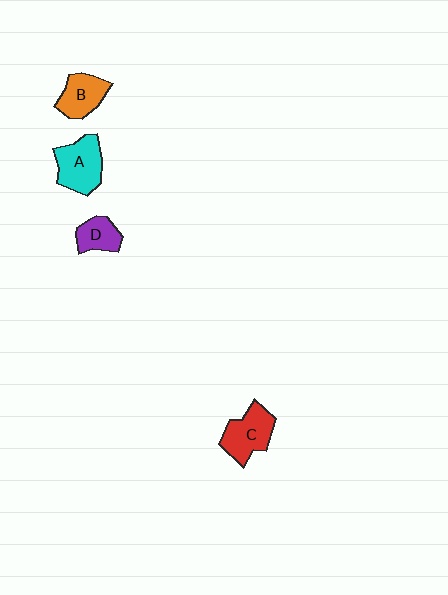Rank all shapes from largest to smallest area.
From largest to smallest: A (cyan), C (red), B (orange), D (purple).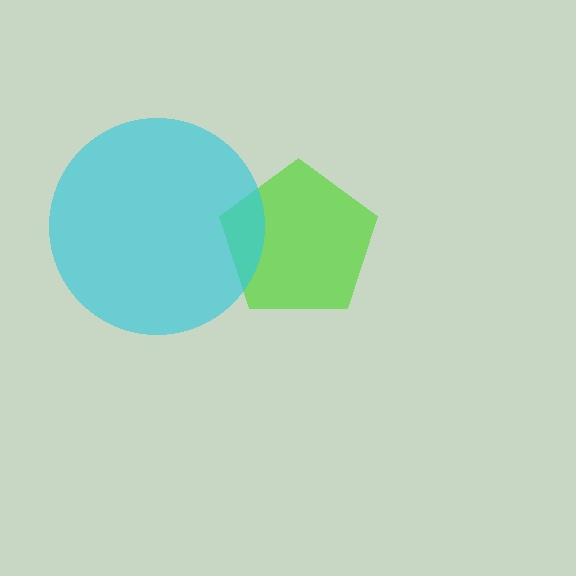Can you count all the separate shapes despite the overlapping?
Yes, there are 2 separate shapes.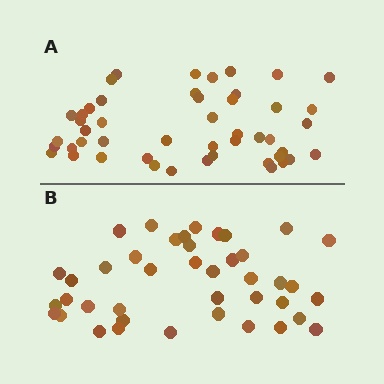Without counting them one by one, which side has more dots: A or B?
Region A (the top region) has more dots.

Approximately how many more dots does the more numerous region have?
Region A has roughly 8 or so more dots than region B.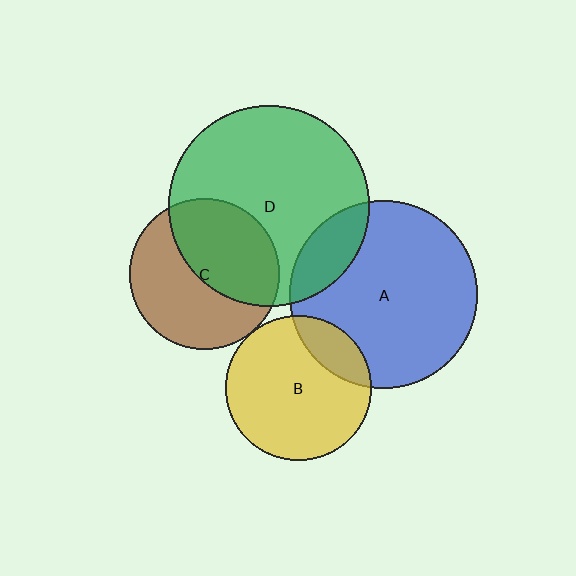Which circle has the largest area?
Circle D (green).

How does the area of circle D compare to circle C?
Approximately 1.8 times.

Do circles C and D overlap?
Yes.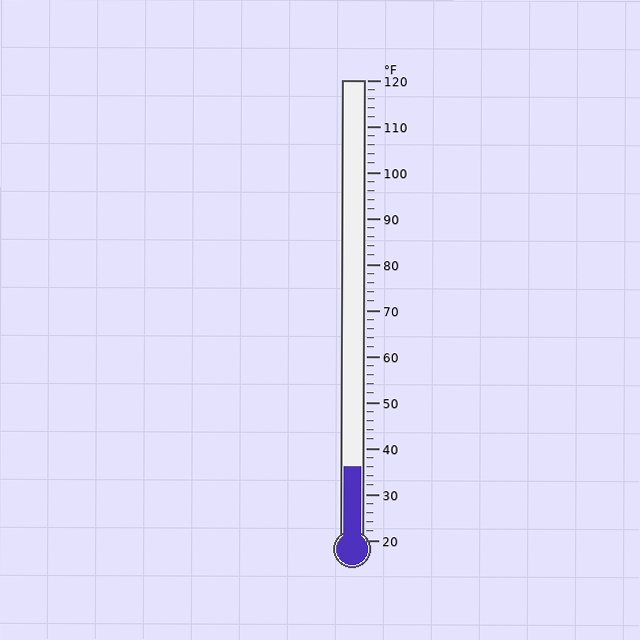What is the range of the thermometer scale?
The thermometer scale ranges from 20°F to 120°F.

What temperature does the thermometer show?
The thermometer shows approximately 36°F.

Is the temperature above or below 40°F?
The temperature is below 40°F.